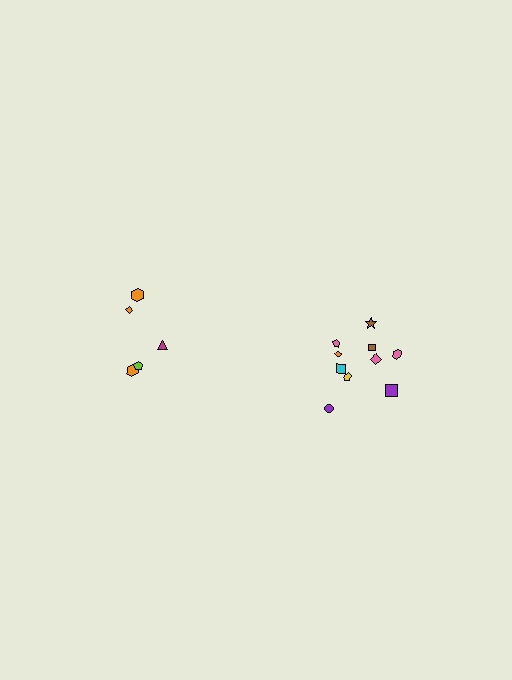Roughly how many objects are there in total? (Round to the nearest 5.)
Roughly 15 objects in total.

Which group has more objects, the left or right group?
The right group.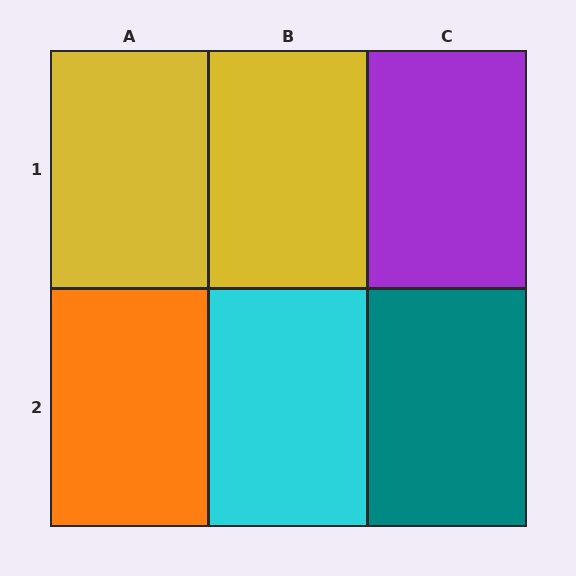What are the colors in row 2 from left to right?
Orange, cyan, teal.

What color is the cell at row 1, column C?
Purple.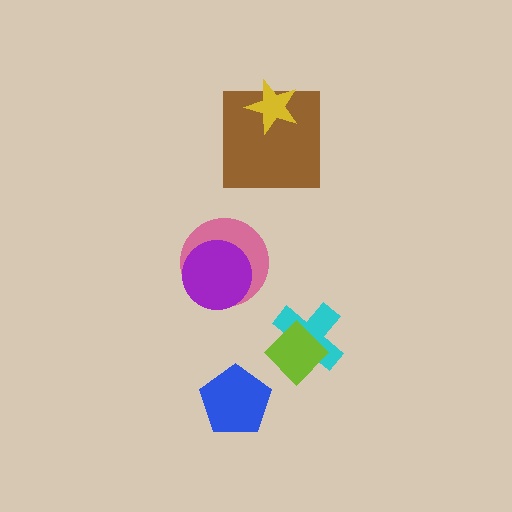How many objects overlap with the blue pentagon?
0 objects overlap with the blue pentagon.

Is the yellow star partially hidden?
No, no other shape covers it.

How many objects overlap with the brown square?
1 object overlaps with the brown square.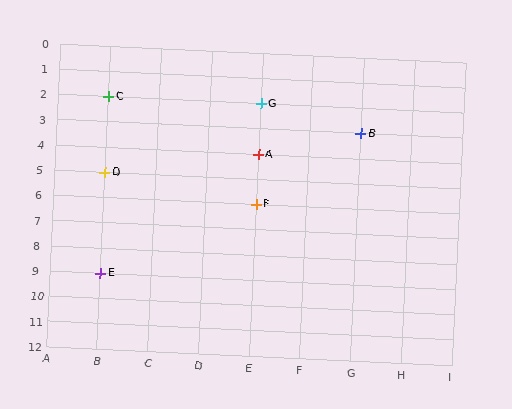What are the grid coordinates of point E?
Point E is at grid coordinates (B, 9).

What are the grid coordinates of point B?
Point B is at grid coordinates (G, 3).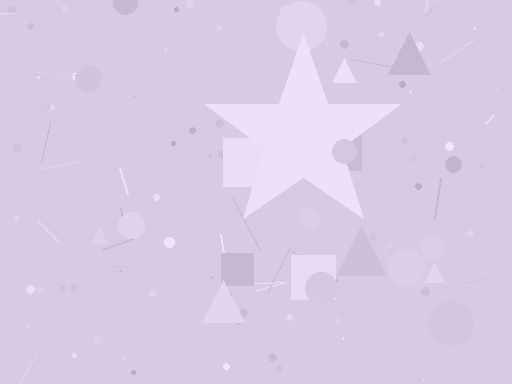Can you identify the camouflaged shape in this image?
The camouflaged shape is a star.